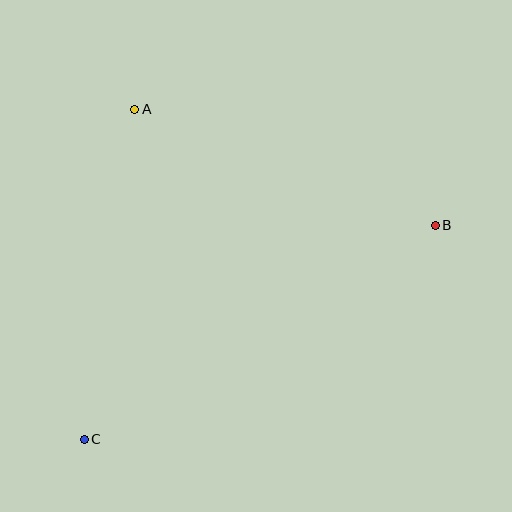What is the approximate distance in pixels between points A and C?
The distance between A and C is approximately 334 pixels.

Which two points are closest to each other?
Points A and B are closest to each other.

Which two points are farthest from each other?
Points B and C are farthest from each other.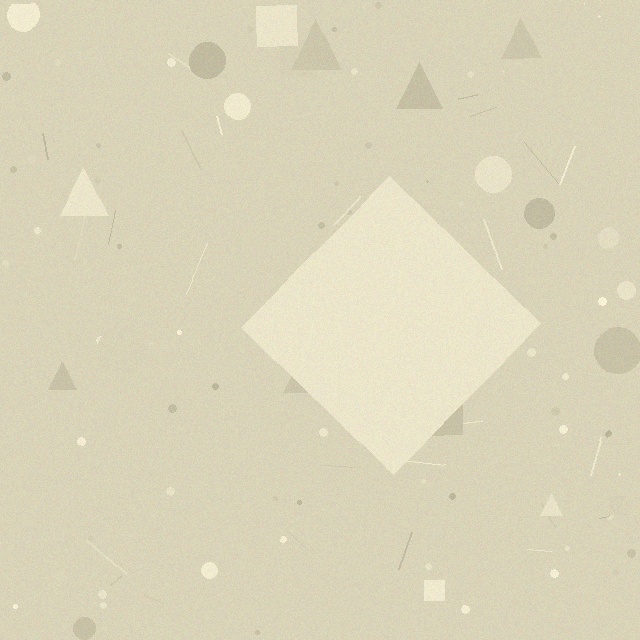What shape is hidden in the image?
A diamond is hidden in the image.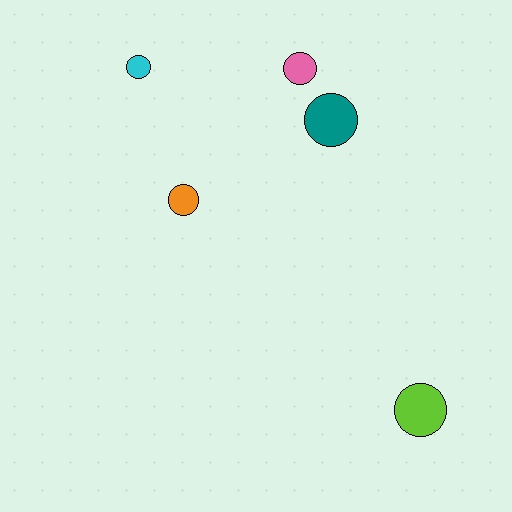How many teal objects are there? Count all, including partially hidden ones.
There is 1 teal object.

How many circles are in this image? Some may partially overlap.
There are 5 circles.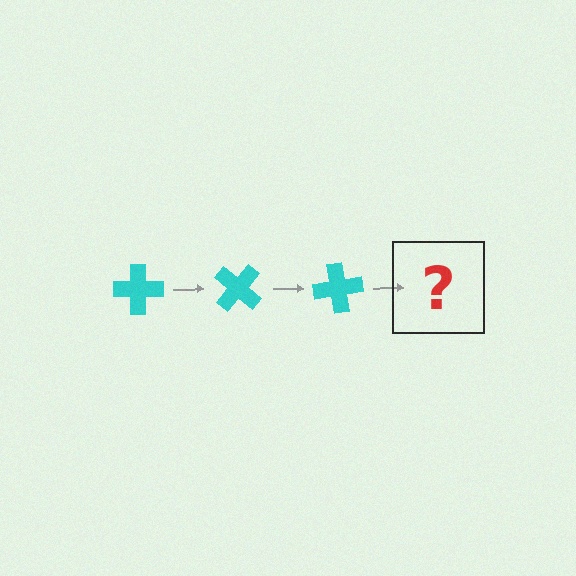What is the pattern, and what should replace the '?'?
The pattern is that the cross rotates 40 degrees each step. The '?' should be a cyan cross rotated 120 degrees.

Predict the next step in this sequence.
The next step is a cyan cross rotated 120 degrees.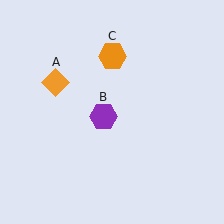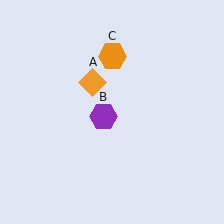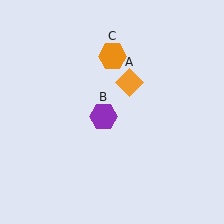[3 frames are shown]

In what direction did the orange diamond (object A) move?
The orange diamond (object A) moved right.